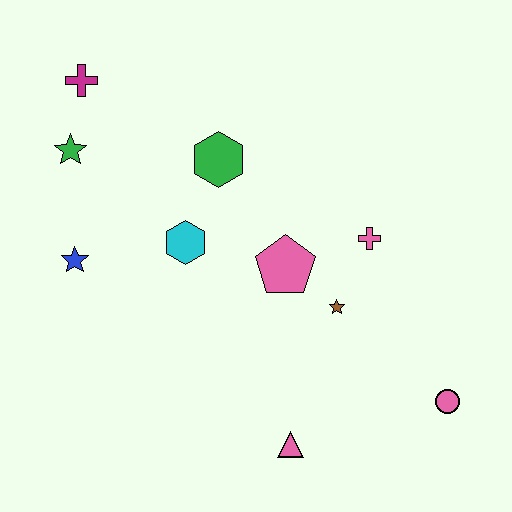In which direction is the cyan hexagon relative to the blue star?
The cyan hexagon is to the right of the blue star.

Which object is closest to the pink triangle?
The brown star is closest to the pink triangle.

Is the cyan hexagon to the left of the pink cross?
Yes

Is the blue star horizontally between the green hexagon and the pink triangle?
No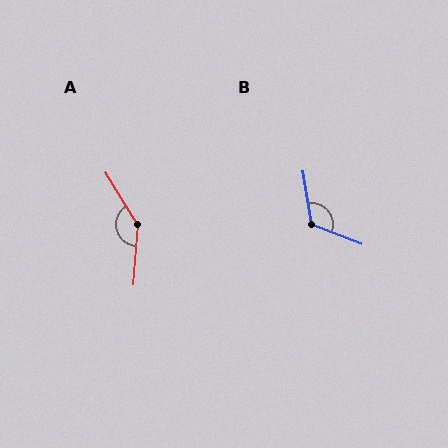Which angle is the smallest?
B, at approximately 120 degrees.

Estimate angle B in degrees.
Approximately 120 degrees.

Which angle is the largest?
A, at approximately 144 degrees.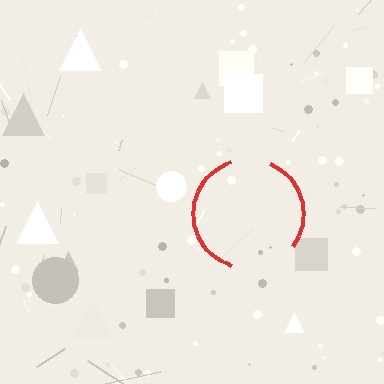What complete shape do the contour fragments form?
The contour fragments form a circle.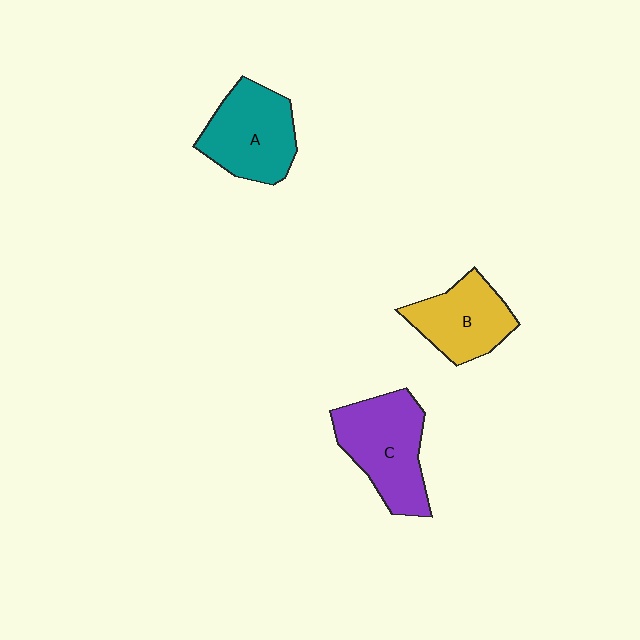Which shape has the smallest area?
Shape B (yellow).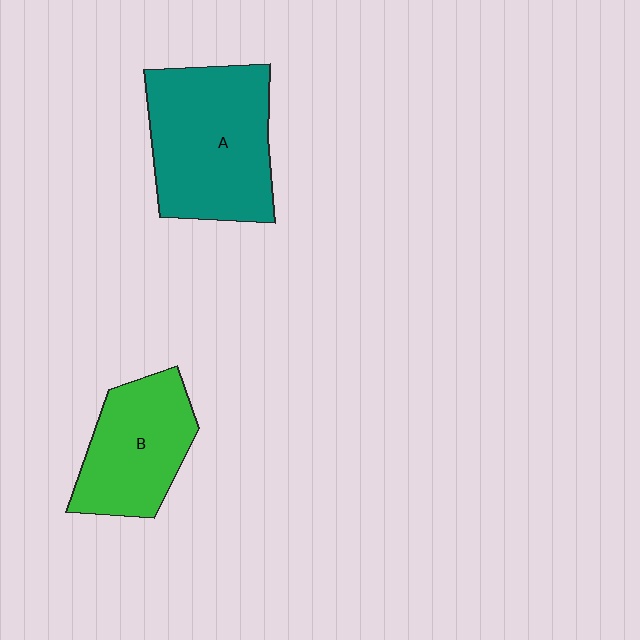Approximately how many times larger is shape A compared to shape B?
Approximately 1.4 times.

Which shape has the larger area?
Shape A (teal).